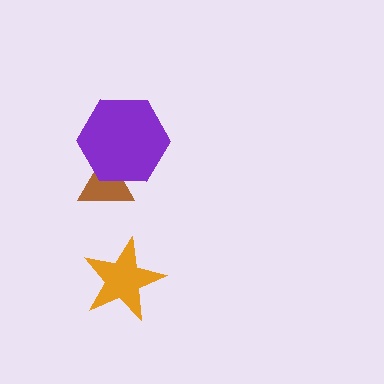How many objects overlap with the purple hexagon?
1 object overlaps with the purple hexagon.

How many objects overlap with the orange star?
0 objects overlap with the orange star.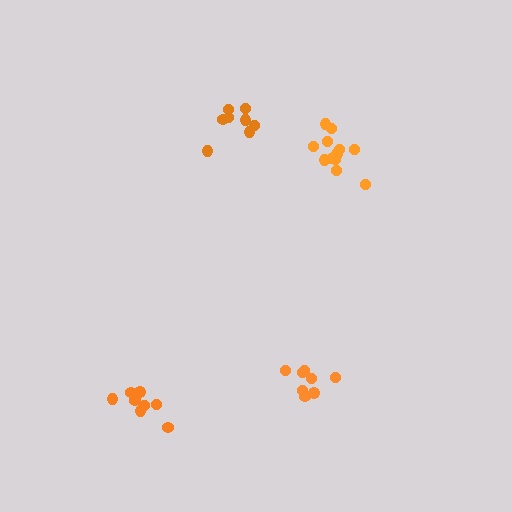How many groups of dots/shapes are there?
There are 4 groups.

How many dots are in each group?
Group 1: 8 dots, Group 2: 8 dots, Group 3: 8 dots, Group 4: 12 dots (36 total).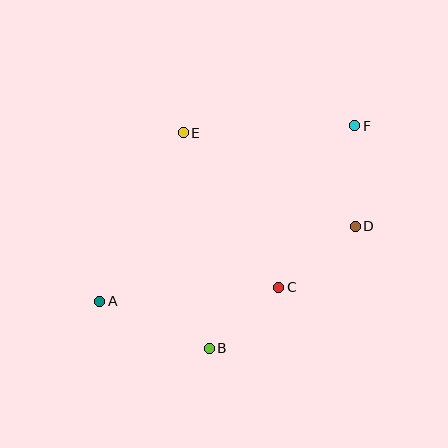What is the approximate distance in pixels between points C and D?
The distance between C and D is approximately 98 pixels.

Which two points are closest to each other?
Points B and C are closest to each other.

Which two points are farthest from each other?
Points A and F are farthest from each other.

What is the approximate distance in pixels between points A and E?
The distance between A and E is approximately 188 pixels.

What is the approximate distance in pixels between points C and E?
The distance between C and E is approximately 181 pixels.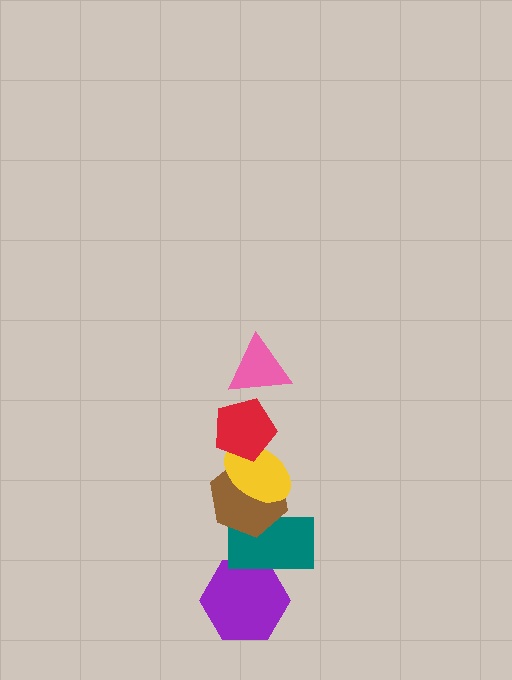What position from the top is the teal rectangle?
The teal rectangle is 5th from the top.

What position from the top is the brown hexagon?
The brown hexagon is 4th from the top.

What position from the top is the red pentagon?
The red pentagon is 2nd from the top.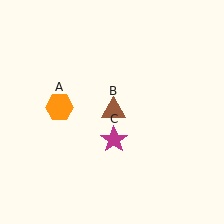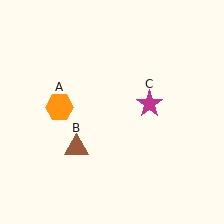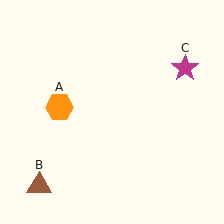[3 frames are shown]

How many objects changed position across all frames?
2 objects changed position: brown triangle (object B), magenta star (object C).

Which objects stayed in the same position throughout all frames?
Orange hexagon (object A) remained stationary.